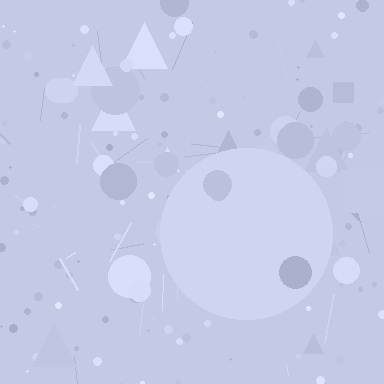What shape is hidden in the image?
A circle is hidden in the image.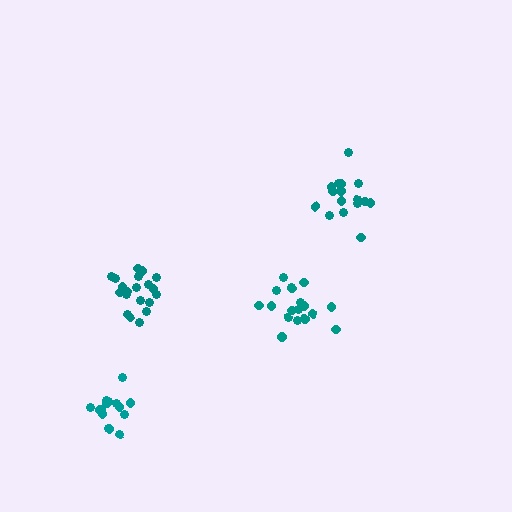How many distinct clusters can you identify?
There are 4 distinct clusters.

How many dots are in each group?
Group 1: 20 dots, Group 2: 16 dots, Group 3: 15 dots, Group 4: 18 dots (69 total).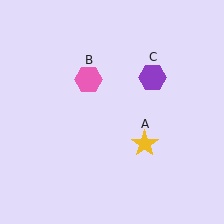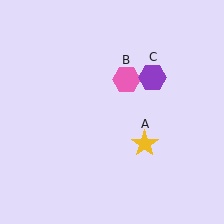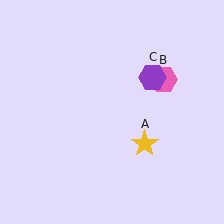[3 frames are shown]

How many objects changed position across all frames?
1 object changed position: pink hexagon (object B).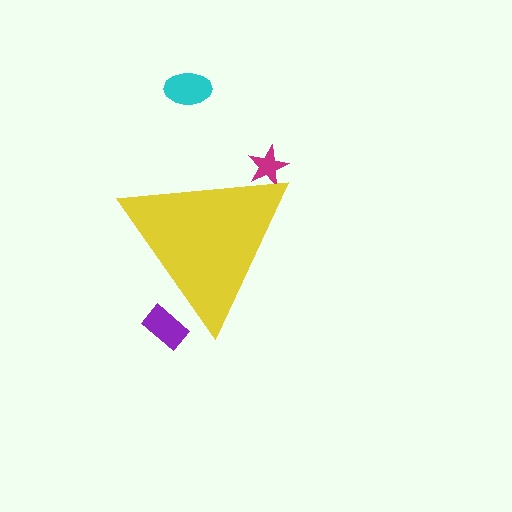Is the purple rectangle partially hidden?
Yes, the purple rectangle is partially hidden behind the yellow triangle.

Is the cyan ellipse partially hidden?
No, the cyan ellipse is fully visible.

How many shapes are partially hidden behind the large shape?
2 shapes are partially hidden.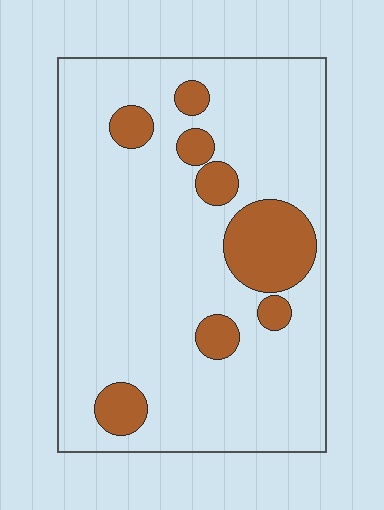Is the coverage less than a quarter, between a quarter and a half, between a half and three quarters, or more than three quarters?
Less than a quarter.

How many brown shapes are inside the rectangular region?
8.